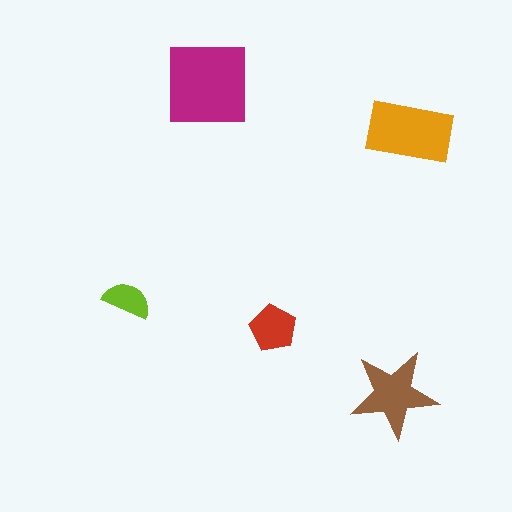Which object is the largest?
The magenta square.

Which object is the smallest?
The lime semicircle.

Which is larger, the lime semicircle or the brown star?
The brown star.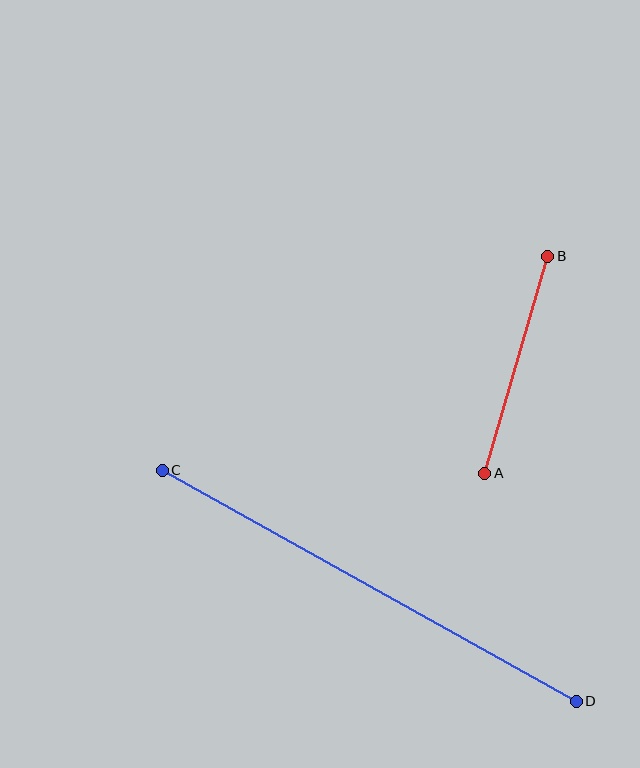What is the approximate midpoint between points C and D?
The midpoint is at approximately (369, 586) pixels.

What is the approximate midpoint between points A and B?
The midpoint is at approximately (516, 365) pixels.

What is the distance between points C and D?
The distance is approximately 474 pixels.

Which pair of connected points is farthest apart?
Points C and D are farthest apart.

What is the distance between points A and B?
The distance is approximately 226 pixels.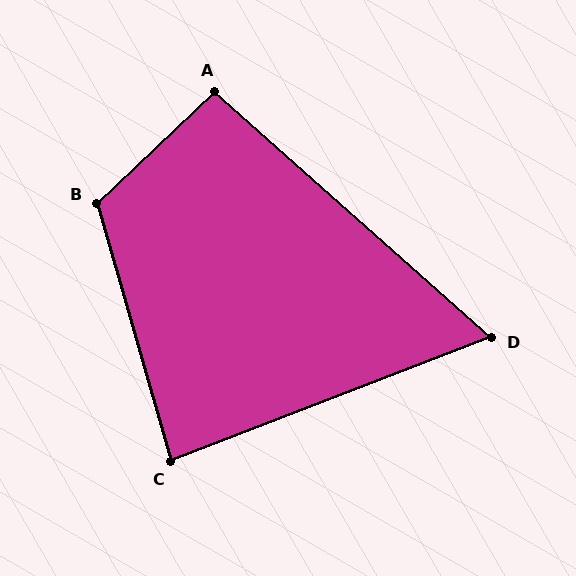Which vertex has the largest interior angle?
B, at approximately 117 degrees.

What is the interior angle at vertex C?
Approximately 85 degrees (approximately right).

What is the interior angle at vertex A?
Approximately 95 degrees (approximately right).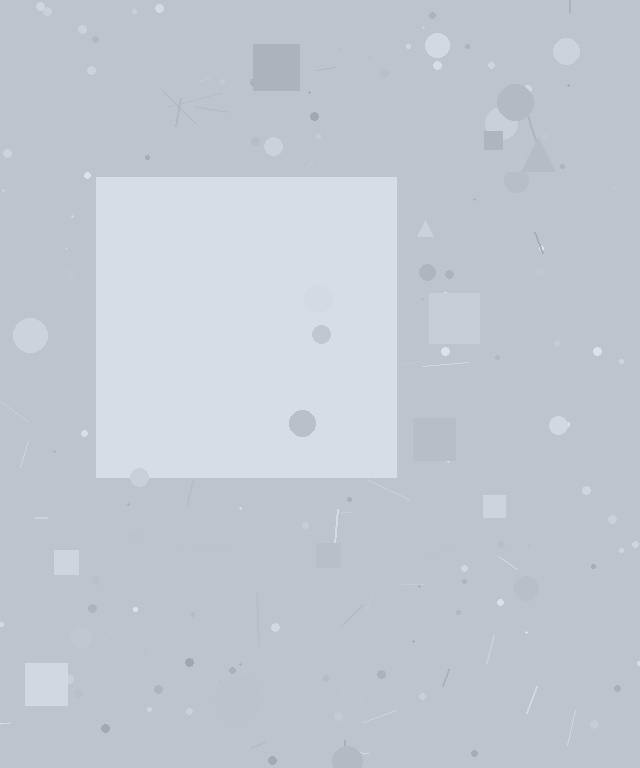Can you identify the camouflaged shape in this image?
The camouflaged shape is a square.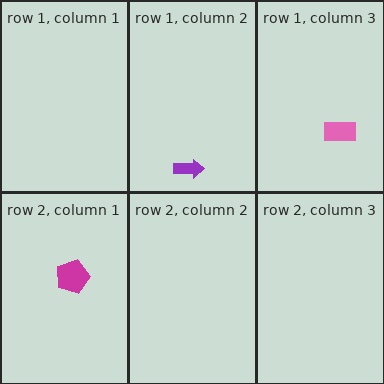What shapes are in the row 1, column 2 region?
The purple arrow.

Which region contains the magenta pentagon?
The row 2, column 1 region.